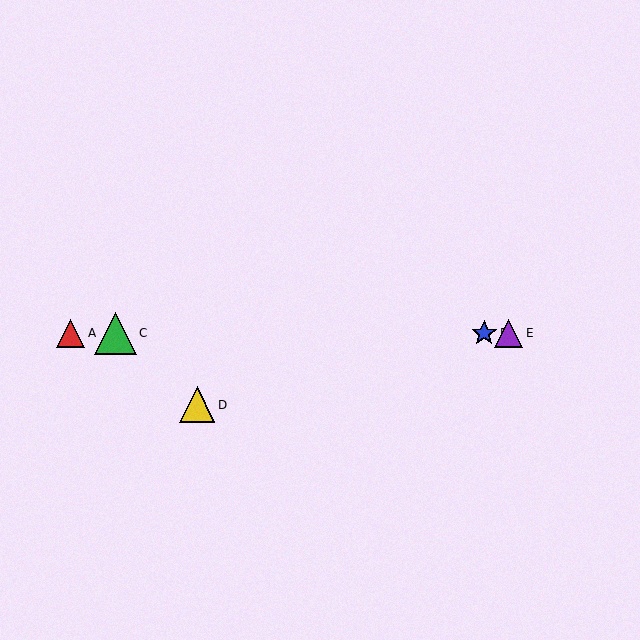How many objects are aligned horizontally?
4 objects (A, B, C, E) are aligned horizontally.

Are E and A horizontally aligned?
Yes, both are at y≈333.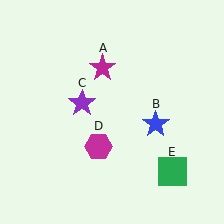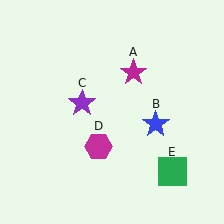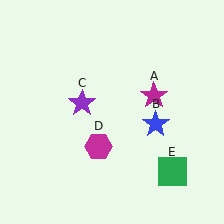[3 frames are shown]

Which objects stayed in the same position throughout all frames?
Blue star (object B) and purple star (object C) and magenta hexagon (object D) and green square (object E) remained stationary.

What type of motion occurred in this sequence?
The magenta star (object A) rotated clockwise around the center of the scene.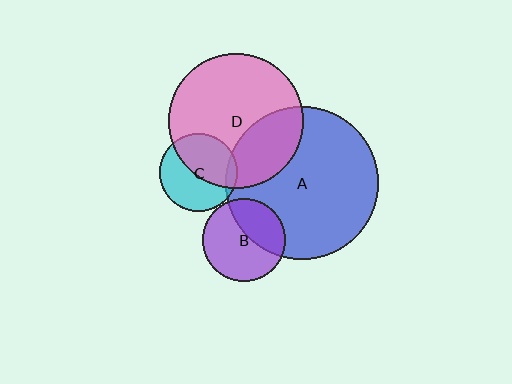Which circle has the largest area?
Circle A (blue).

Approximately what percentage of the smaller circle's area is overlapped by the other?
Approximately 50%.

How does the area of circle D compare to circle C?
Approximately 3.0 times.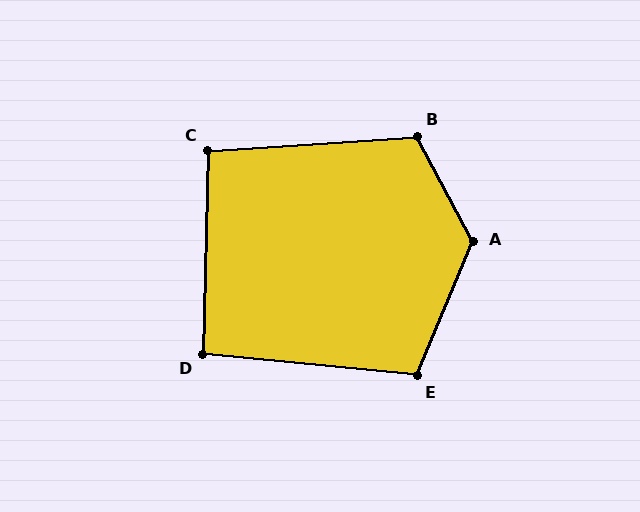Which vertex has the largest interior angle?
A, at approximately 129 degrees.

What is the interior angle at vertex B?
Approximately 114 degrees (obtuse).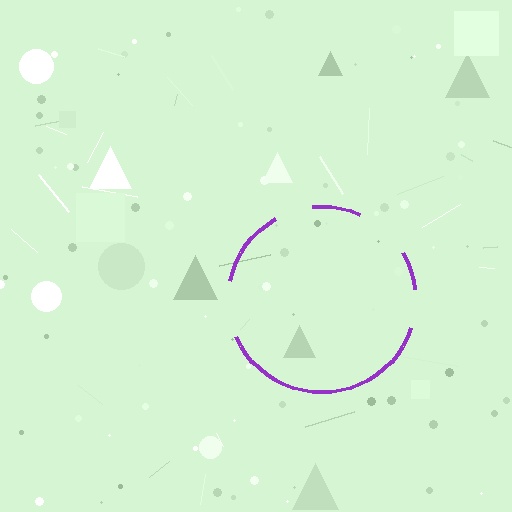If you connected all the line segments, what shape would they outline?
They would outline a circle.